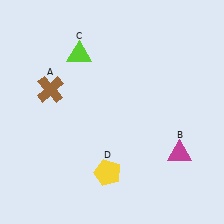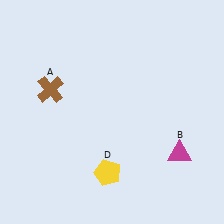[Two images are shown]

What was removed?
The lime triangle (C) was removed in Image 2.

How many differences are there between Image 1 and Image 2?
There is 1 difference between the two images.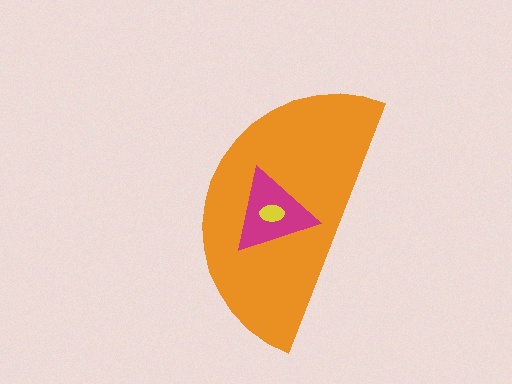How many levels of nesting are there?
3.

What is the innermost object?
The yellow ellipse.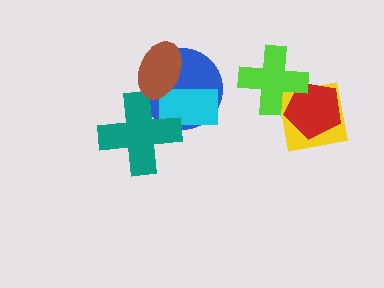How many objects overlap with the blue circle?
3 objects overlap with the blue circle.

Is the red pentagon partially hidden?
Yes, it is partially covered by another shape.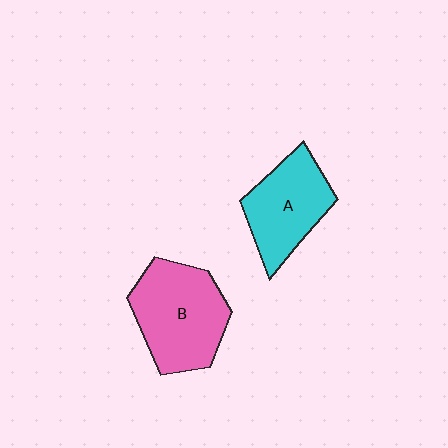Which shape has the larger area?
Shape B (pink).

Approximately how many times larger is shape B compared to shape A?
Approximately 1.2 times.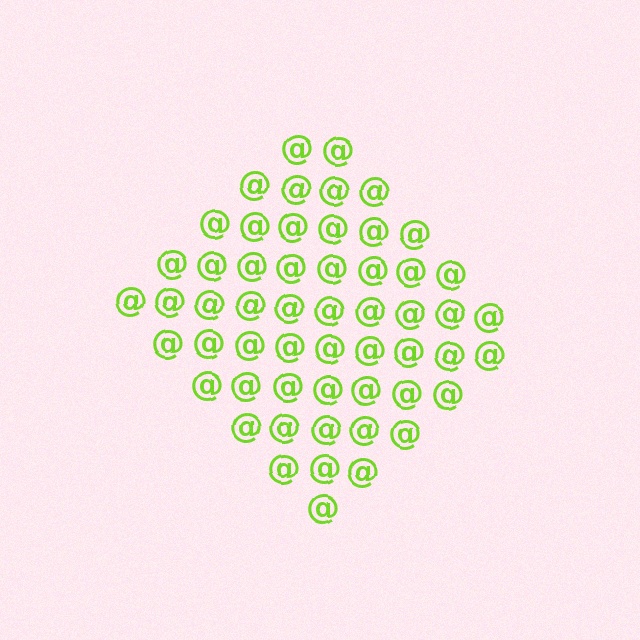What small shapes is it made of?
It is made of small at signs.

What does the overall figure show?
The overall figure shows a diamond.